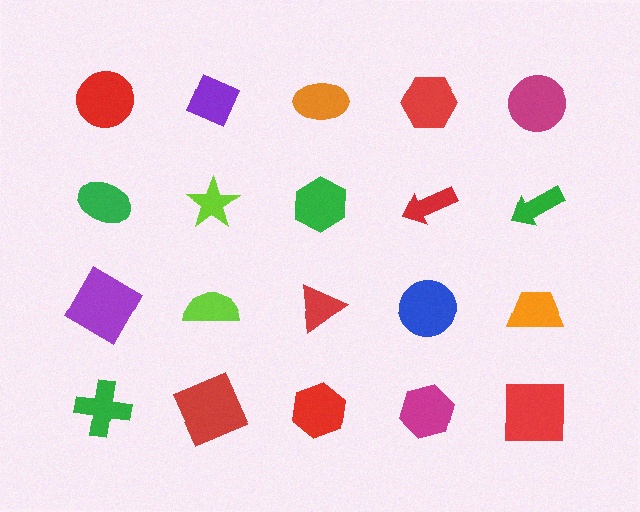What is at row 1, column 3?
An orange ellipse.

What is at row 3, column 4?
A blue circle.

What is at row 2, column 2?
A lime star.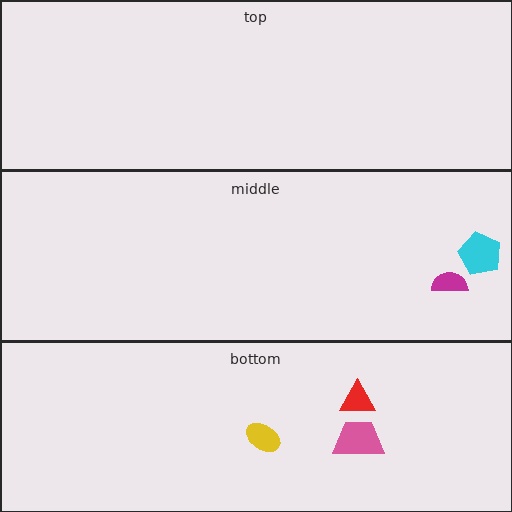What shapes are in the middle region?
The cyan pentagon, the magenta semicircle.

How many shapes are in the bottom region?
3.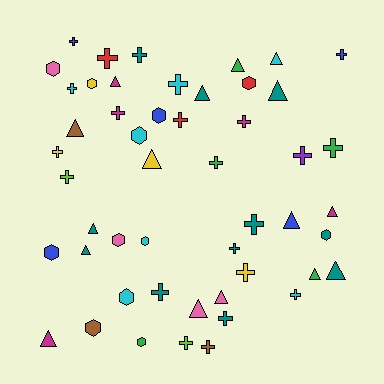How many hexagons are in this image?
There are 12 hexagons.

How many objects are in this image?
There are 50 objects.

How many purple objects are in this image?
There is 1 purple object.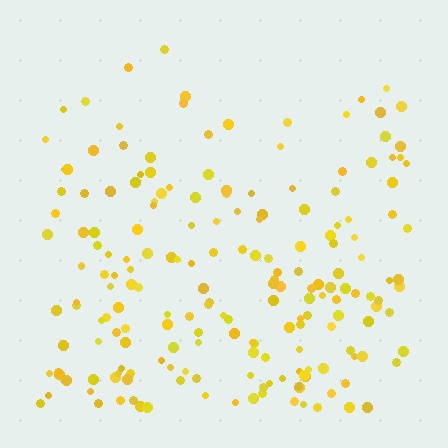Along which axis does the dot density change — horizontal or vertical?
Vertical.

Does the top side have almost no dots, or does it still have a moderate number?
Still a moderate number, just noticeably fewer than the bottom.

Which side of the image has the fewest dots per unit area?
The top.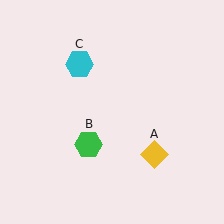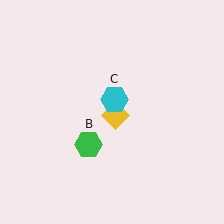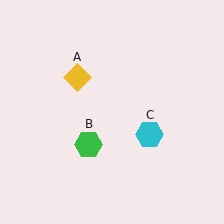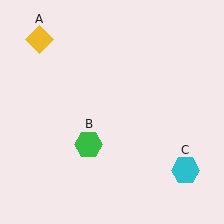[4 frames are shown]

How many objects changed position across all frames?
2 objects changed position: yellow diamond (object A), cyan hexagon (object C).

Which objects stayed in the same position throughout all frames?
Green hexagon (object B) remained stationary.